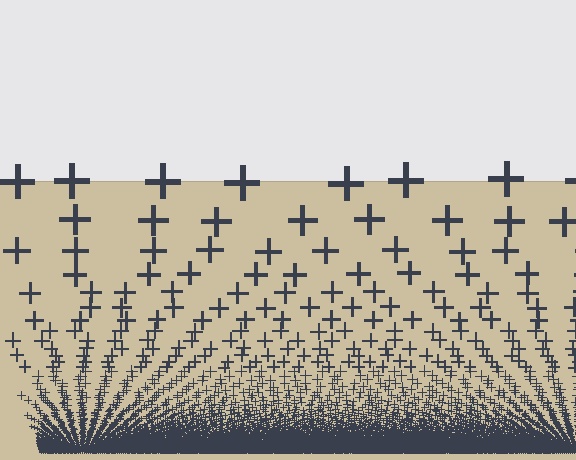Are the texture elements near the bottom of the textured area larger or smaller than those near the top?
Smaller. The gradient is inverted — elements near the bottom are smaller and denser.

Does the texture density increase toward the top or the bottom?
Density increases toward the bottom.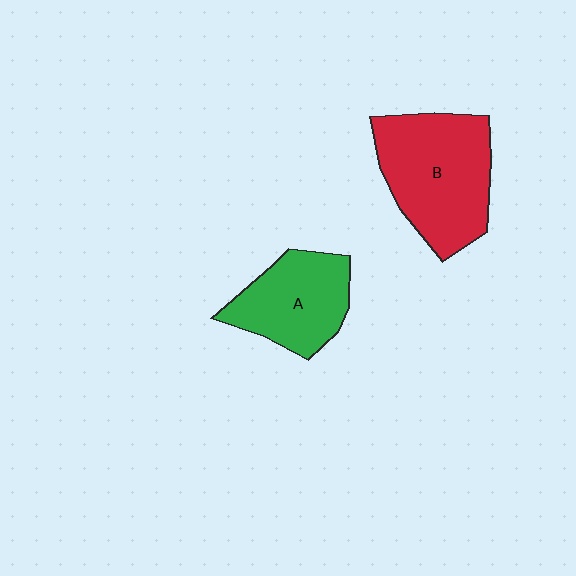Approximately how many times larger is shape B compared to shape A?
Approximately 1.4 times.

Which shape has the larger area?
Shape B (red).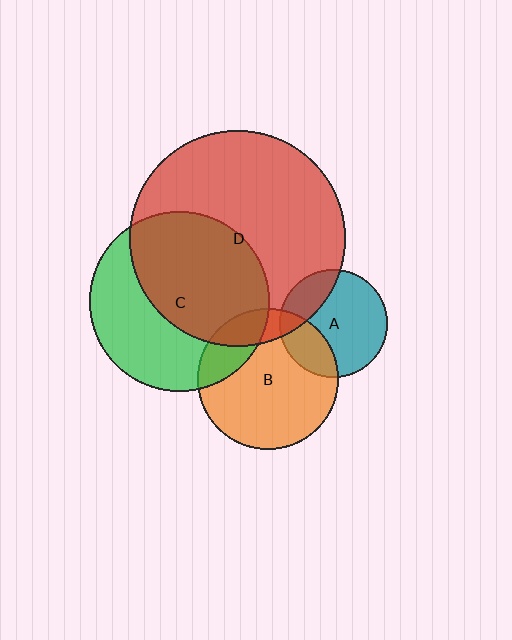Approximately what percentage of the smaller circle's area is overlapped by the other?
Approximately 25%.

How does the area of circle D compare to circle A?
Approximately 4.0 times.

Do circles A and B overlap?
Yes.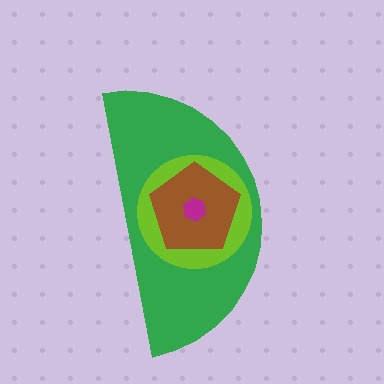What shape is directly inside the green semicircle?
The lime circle.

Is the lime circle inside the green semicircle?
Yes.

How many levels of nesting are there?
4.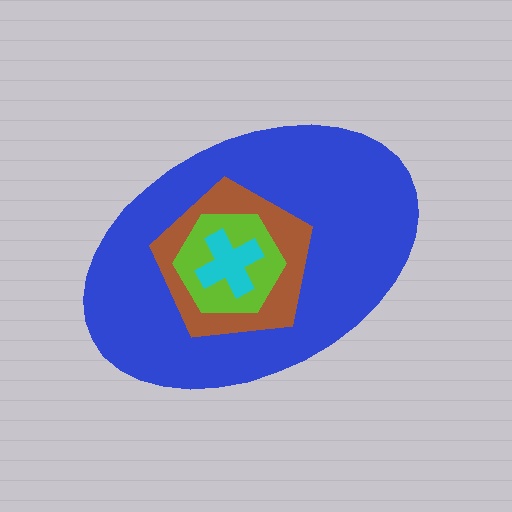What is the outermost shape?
The blue ellipse.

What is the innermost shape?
The cyan cross.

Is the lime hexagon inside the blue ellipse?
Yes.